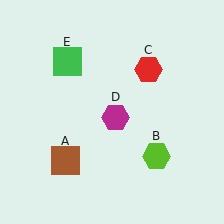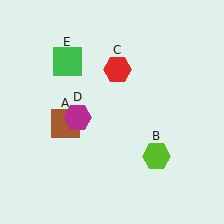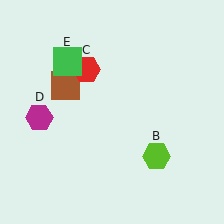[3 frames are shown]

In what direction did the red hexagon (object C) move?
The red hexagon (object C) moved left.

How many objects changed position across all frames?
3 objects changed position: brown square (object A), red hexagon (object C), magenta hexagon (object D).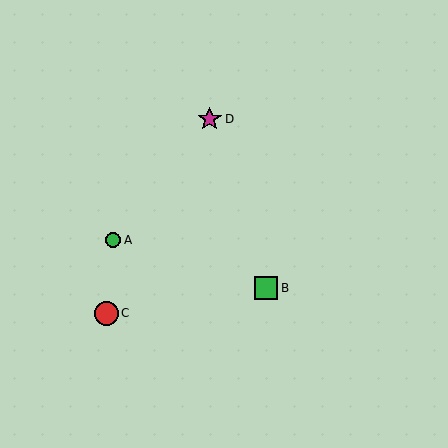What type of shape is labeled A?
Shape A is a green circle.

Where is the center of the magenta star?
The center of the magenta star is at (210, 119).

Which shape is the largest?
The red circle (labeled C) is the largest.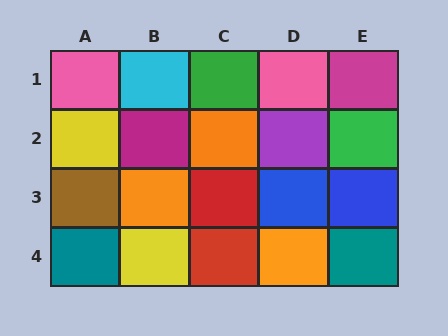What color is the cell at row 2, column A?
Yellow.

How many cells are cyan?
1 cell is cyan.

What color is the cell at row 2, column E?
Green.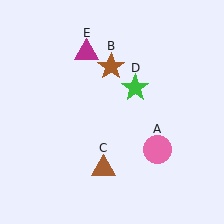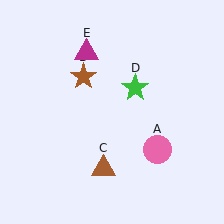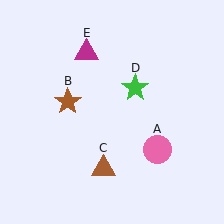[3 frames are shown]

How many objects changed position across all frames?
1 object changed position: brown star (object B).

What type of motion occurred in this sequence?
The brown star (object B) rotated counterclockwise around the center of the scene.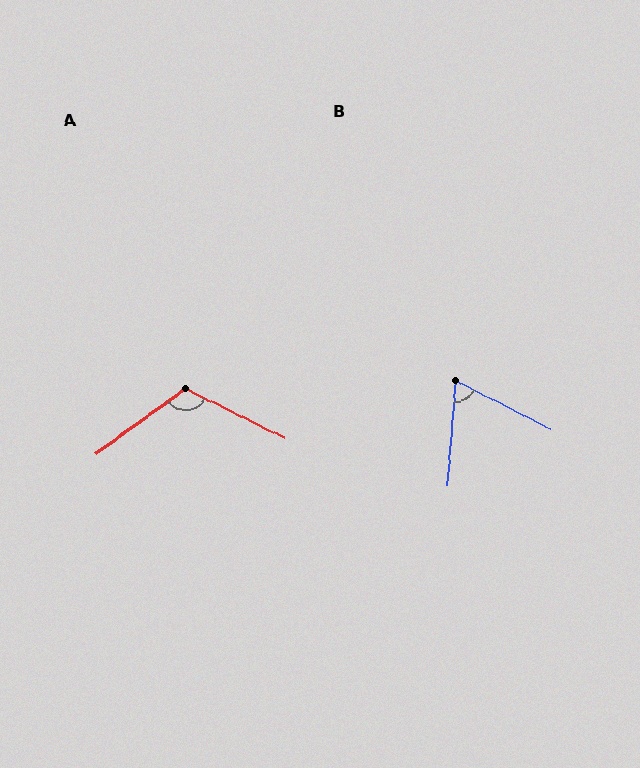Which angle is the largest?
A, at approximately 117 degrees.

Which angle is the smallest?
B, at approximately 67 degrees.